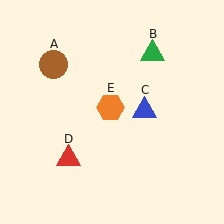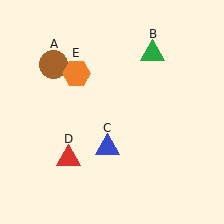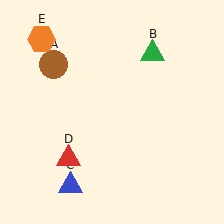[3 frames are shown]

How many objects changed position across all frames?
2 objects changed position: blue triangle (object C), orange hexagon (object E).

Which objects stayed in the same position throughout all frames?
Brown circle (object A) and green triangle (object B) and red triangle (object D) remained stationary.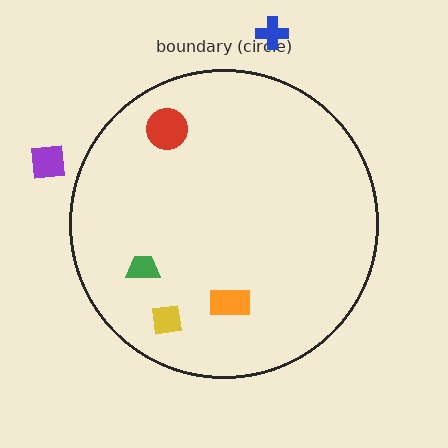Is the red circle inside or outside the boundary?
Inside.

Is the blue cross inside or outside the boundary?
Outside.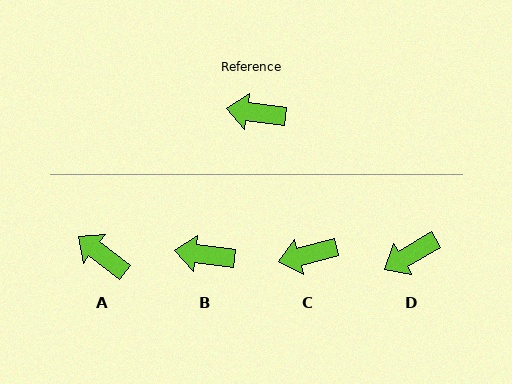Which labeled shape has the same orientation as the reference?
B.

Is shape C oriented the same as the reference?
No, it is off by about 22 degrees.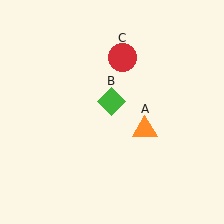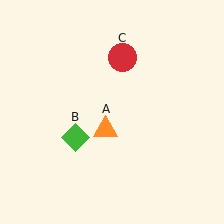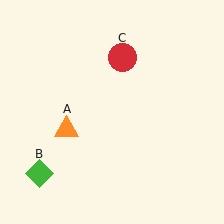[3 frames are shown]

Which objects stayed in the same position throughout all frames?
Red circle (object C) remained stationary.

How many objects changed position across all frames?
2 objects changed position: orange triangle (object A), green diamond (object B).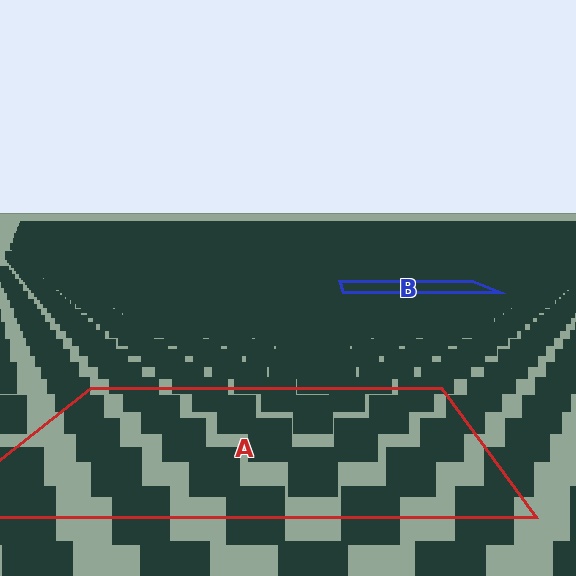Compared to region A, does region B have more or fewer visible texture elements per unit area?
Region B has more texture elements per unit area — they are packed more densely because it is farther away.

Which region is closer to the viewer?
Region A is closer. The texture elements there are larger and more spread out.